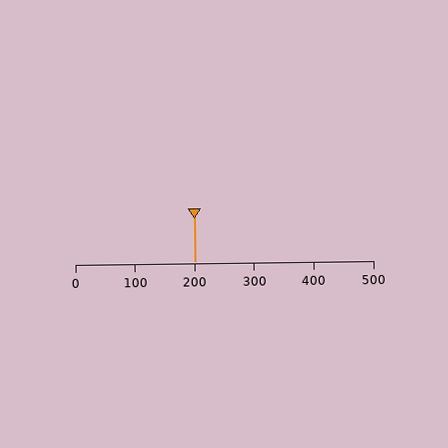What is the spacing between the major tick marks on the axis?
The major ticks are spaced 100 apart.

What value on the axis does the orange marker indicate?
The marker indicates approximately 200.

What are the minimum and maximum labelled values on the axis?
The axis runs from 0 to 500.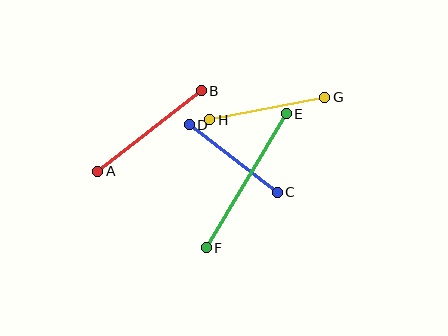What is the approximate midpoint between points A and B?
The midpoint is at approximately (150, 131) pixels.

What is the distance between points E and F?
The distance is approximately 156 pixels.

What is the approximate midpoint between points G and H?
The midpoint is at approximately (267, 108) pixels.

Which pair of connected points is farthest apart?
Points E and F are farthest apart.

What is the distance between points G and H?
The distance is approximately 117 pixels.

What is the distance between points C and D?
The distance is approximately 111 pixels.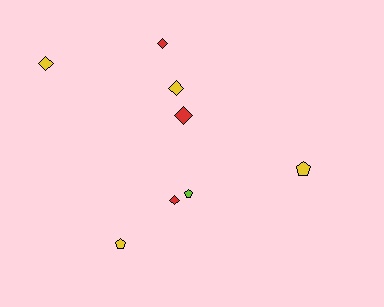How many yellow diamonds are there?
There are 2 yellow diamonds.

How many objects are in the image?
There are 8 objects.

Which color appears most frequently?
Yellow, with 4 objects.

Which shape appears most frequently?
Diamond, with 5 objects.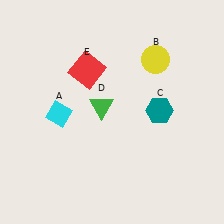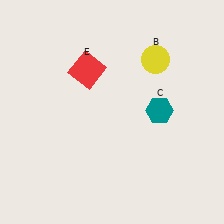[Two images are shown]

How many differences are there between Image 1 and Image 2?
There are 2 differences between the two images.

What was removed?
The cyan diamond (A), the green triangle (D) were removed in Image 2.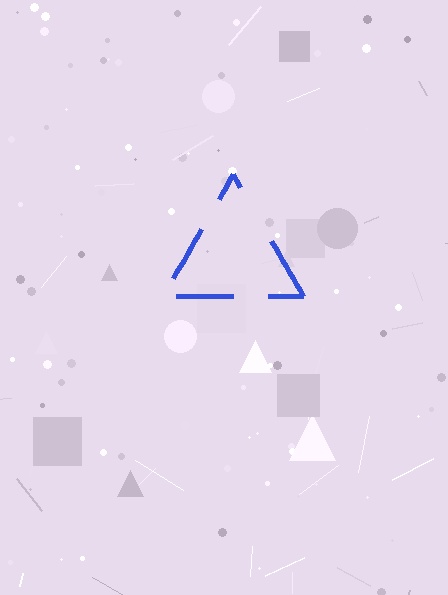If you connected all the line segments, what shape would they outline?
They would outline a triangle.